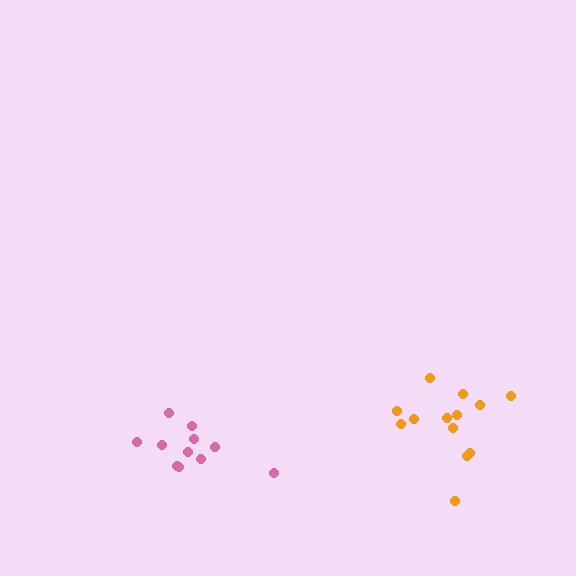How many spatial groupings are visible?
There are 2 spatial groupings.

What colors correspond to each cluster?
The clusters are colored: pink, orange.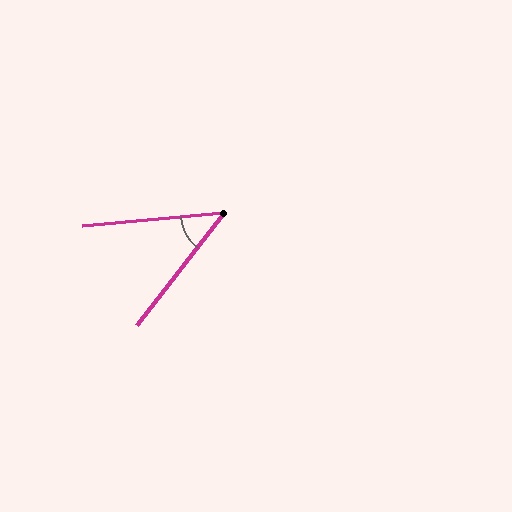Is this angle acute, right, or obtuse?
It is acute.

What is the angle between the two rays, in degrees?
Approximately 47 degrees.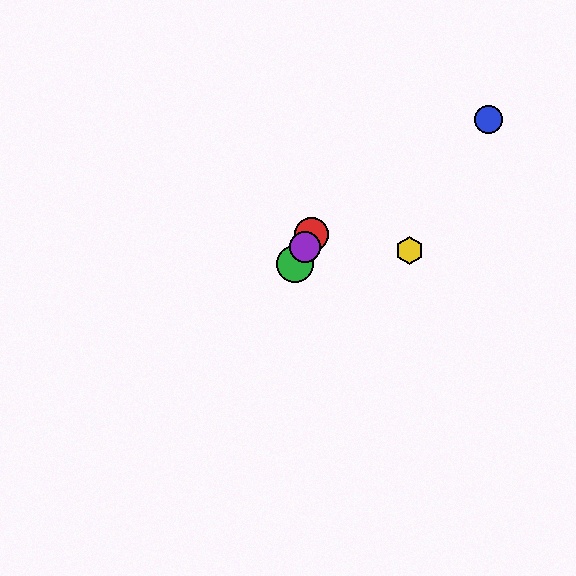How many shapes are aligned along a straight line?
3 shapes (the red circle, the green circle, the purple circle) are aligned along a straight line.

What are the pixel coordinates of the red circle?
The red circle is at (312, 235).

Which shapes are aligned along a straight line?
The red circle, the green circle, the purple circle are aligned along a straight line.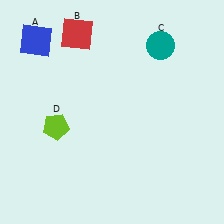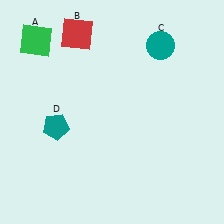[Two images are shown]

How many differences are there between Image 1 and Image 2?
There are 2 differences between the two images.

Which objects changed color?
A changed from blue to green. D changed from lime to teal.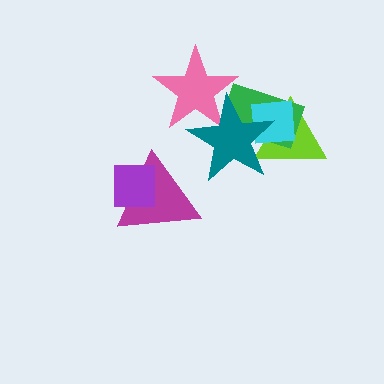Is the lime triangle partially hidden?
Yes, it is partially covered by another shape.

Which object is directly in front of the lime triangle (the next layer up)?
The green rectangle is directly in front of the lime triangle.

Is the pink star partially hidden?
Yes, it is partially covered by another shape.